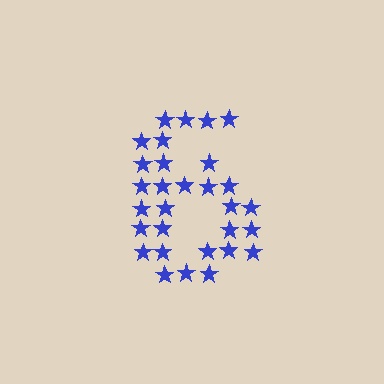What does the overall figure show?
The overall figure shows the digit 6.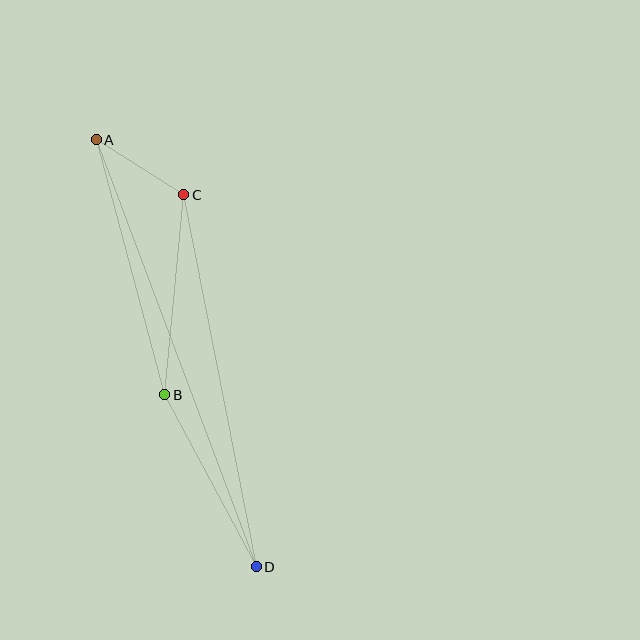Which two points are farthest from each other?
Points A and D are farthest from each other.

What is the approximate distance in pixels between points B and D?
The distance between B and D is approximately 195 pixels.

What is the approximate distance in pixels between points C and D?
The distance between C and D is approximately 379 pixels.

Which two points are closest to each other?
Points A and C are closest to each other.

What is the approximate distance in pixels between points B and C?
The distance between B and C is approximately 201 pixels.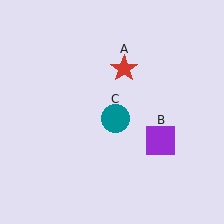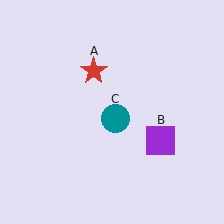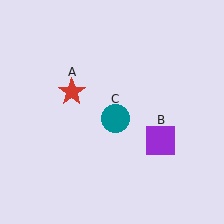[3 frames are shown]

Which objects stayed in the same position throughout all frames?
Purple square (object B) and teal circle (object C) remained stationary.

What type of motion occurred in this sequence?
The red star (object A) rotated counterclockwise around the center of the scene.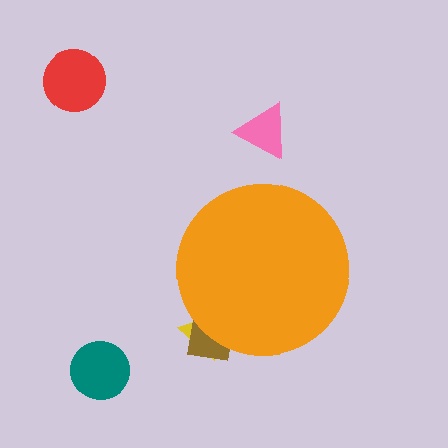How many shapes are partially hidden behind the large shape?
2 shapes are partially hidden.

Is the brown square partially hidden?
Yes, the brown square is partially hidden behind the orange circle.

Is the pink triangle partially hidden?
No, the pink triangle is fully visible.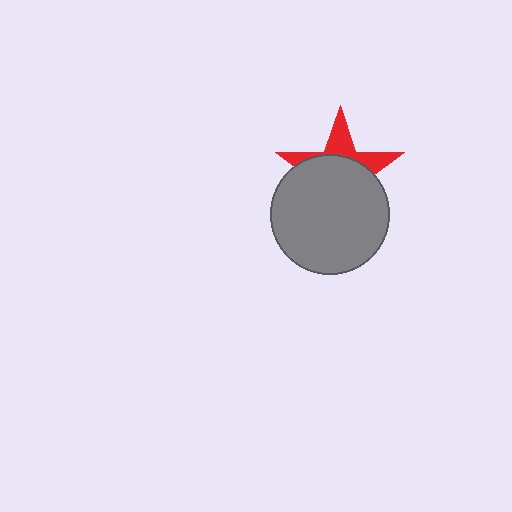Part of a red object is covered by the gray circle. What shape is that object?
It is a star.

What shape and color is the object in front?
The object in front is a gray circle.